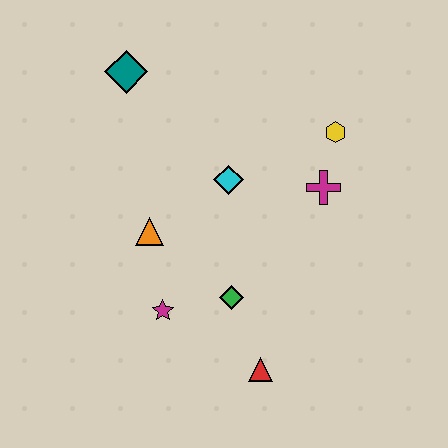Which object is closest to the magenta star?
The green diamond is closest to the magenta star.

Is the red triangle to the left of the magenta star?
No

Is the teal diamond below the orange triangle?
No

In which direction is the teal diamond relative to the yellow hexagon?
The teal diamond is to the left of the yellow hexagon.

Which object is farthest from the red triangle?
The teal diamond is farthest from the red triangle.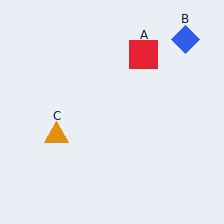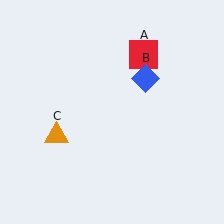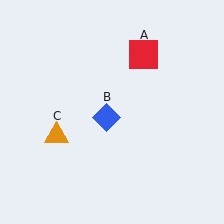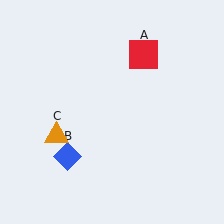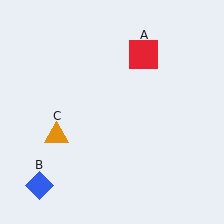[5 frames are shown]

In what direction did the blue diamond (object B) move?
The blue diamond (object B) moved down and to the left.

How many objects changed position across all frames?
1 object changed position: blue diamond (object B).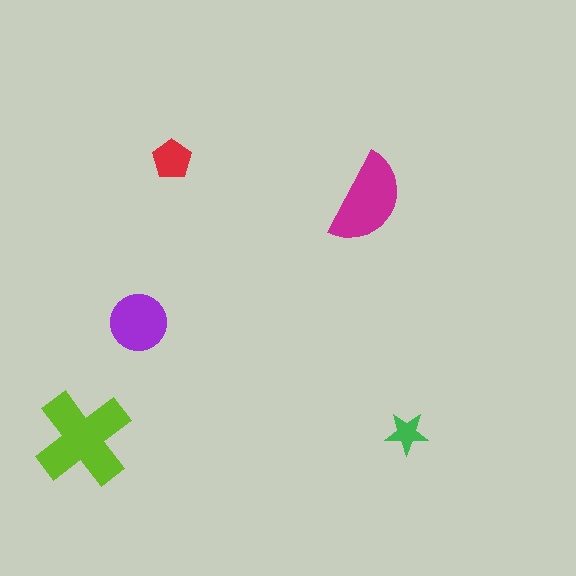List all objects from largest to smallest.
The lime cross, the magenta semicircle, the purple circle, the red pentagon, the green star.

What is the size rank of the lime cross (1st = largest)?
1st.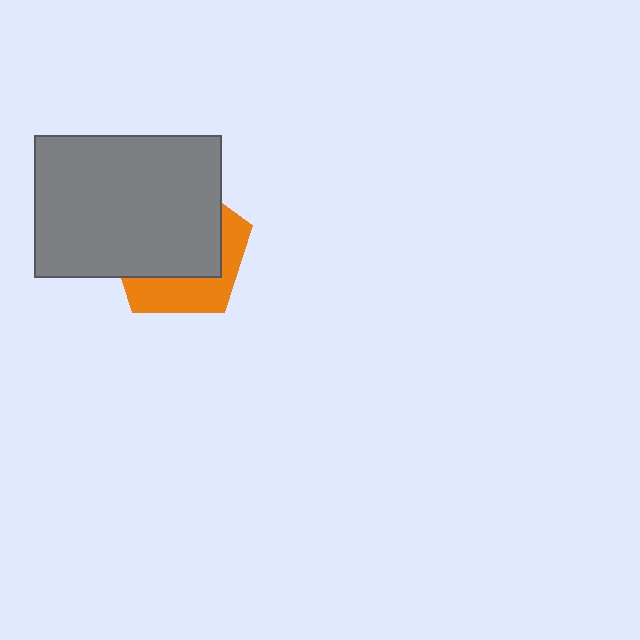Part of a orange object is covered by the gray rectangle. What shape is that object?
It is a pentagon.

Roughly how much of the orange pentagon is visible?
A small part of it is visible (roughly 36%).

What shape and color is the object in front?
The object in front is a gray rectangle.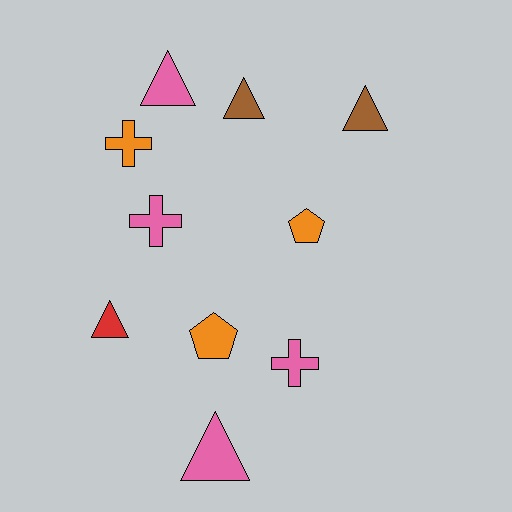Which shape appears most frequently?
Triangle, with 5 objects.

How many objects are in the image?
There are 10 objects.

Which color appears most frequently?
Pink, with 4 objects.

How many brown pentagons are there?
There are no brown pentagons.